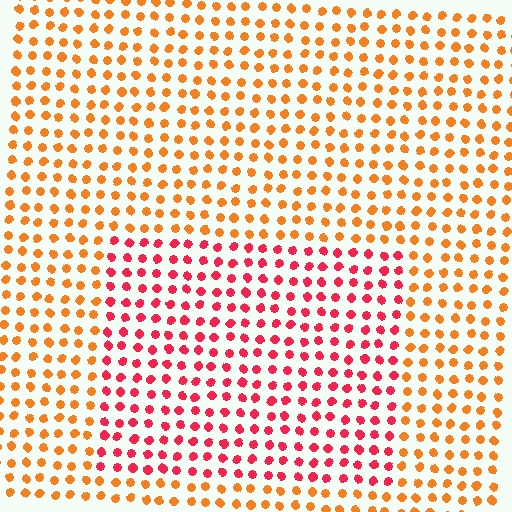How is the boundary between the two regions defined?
The boundary is defined purely by a slight shift in hue (about 40 degrees). Spacing, size, and orientation are identical on both sides.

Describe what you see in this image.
The image is filled with small orange elements in a uniform arrangement. A rectangle-shaped region is visible where the elements are tinted to a slightly different hue, forming a subtle color boundary.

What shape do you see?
I see a rectangle.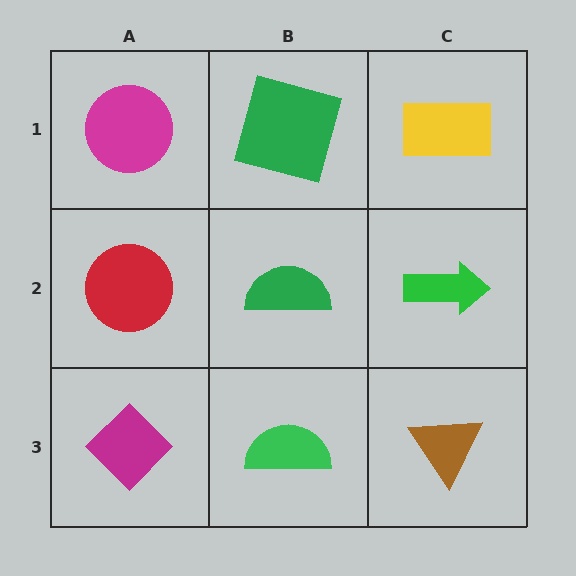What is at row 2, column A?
A red circle.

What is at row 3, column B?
A green semicircle.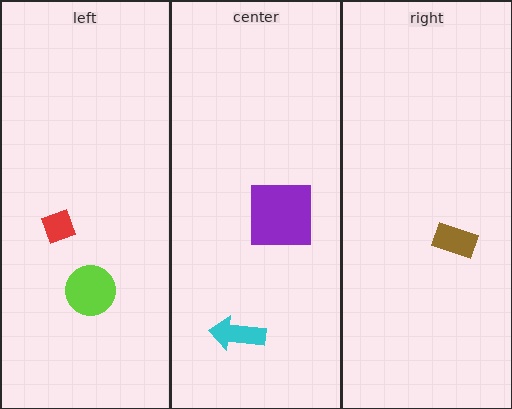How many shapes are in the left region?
2.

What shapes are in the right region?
The brown rectangle.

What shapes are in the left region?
The red diamond, the lime circle.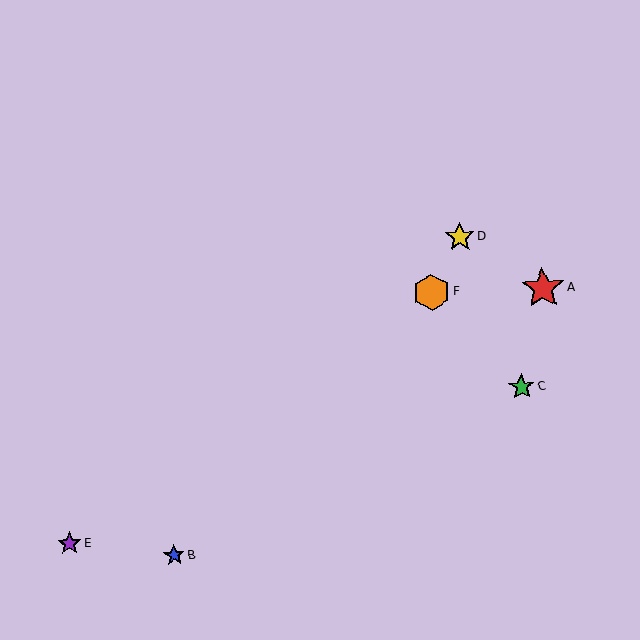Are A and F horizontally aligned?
Yes, both are at y≈288.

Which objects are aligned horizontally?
Objects A, F are aligned horizontally.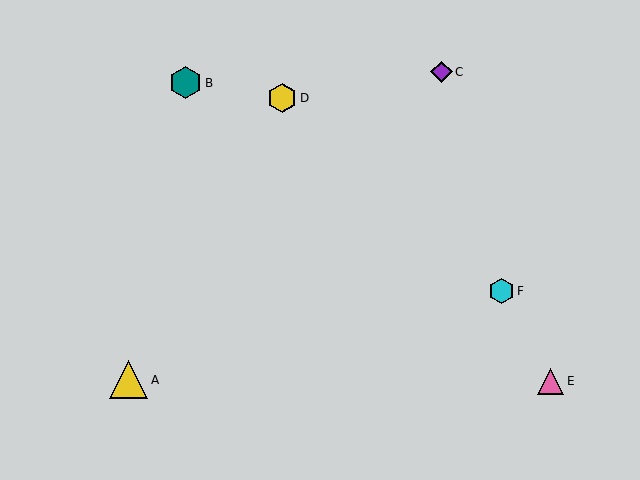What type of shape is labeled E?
Shape E is a pink triangle.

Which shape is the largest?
The yellow triangle (labeled A) is the largest.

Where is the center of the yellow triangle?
The center of the yellow triangle is at (128, 380).